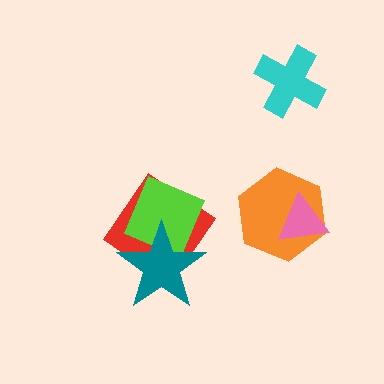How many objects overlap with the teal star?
2 objects overlap with the teal star.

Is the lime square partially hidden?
Yes, it is partially covered by another shape.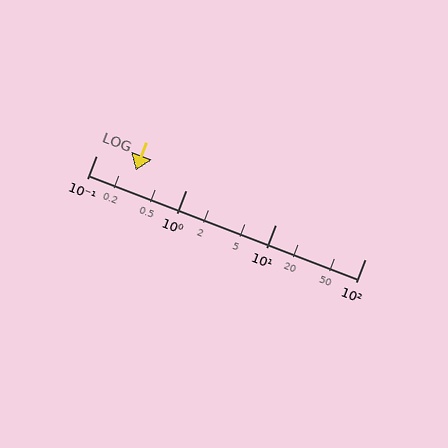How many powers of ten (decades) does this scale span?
The scale spans 3 decades, from 0.1 to 100.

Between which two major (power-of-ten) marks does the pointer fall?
The pointer is between 0.1 and 1.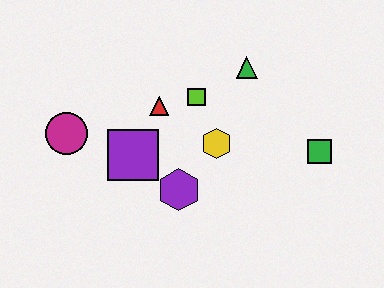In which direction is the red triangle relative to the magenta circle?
The red triangle is to the right of the magenta circle.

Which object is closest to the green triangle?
The lime square is closest to the green triangle.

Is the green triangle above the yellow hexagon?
Yes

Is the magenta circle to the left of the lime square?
Yes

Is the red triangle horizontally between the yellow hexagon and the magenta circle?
Yes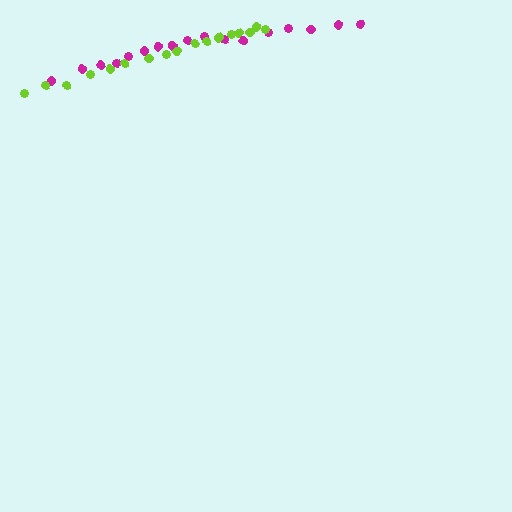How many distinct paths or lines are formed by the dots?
There are 2 distinct paths.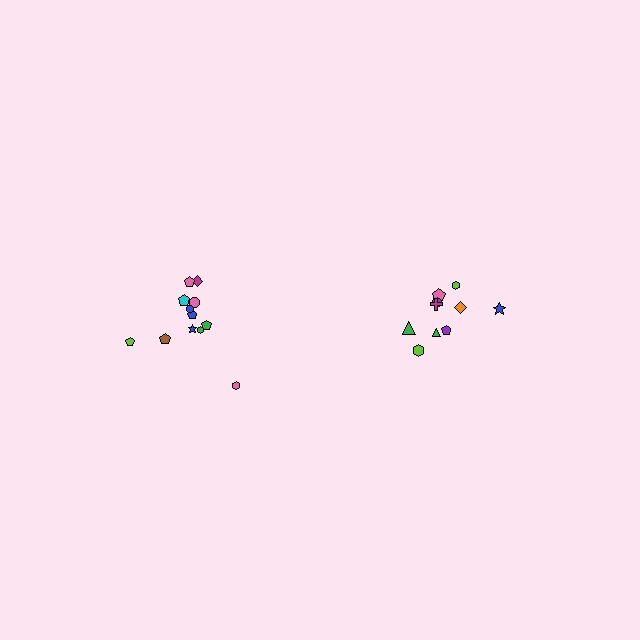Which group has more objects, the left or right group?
The left group.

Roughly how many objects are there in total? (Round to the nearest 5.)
Roughly 20 objects in total.